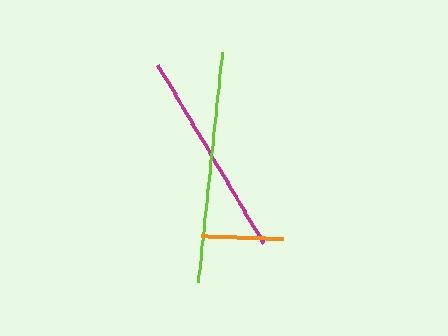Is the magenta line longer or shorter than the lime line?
The lime line is longer than the magenta line.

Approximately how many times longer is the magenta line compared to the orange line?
The magenta line is approximately 2.6 times the length of the orange line.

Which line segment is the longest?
The lime line is the longest at approximately 231 pixels.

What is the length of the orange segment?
The orange segment is approximately 81 pixels long.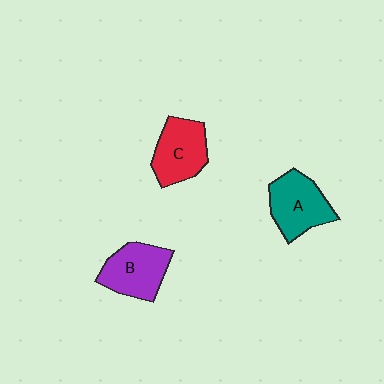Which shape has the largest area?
Shape A (teal).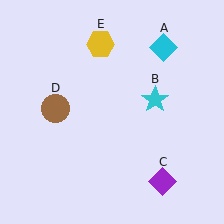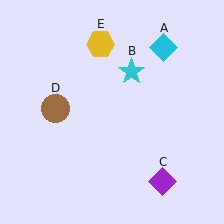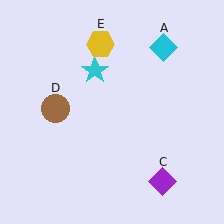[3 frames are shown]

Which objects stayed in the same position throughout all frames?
Cyan diamond (object A) and purple diamond (object C) and brown circle (object D) and yellow hexagon (object E) remained stationary.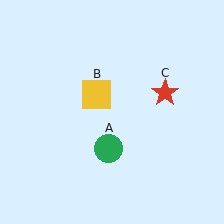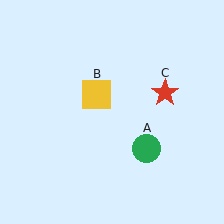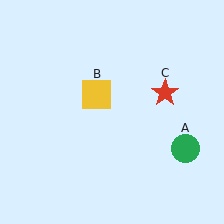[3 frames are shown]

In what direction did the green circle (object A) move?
The green circle (object A) moved right.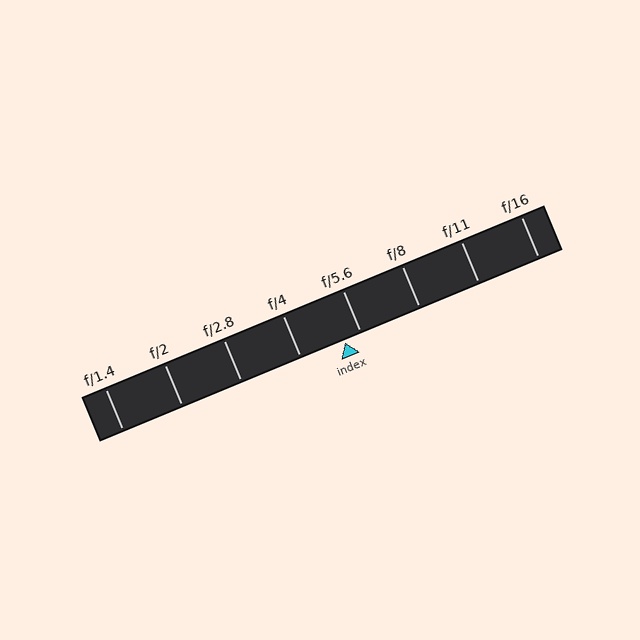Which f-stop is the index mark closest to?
The index mark is closest to f/5.6.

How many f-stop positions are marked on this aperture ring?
There are 8 f-stop positions marked.